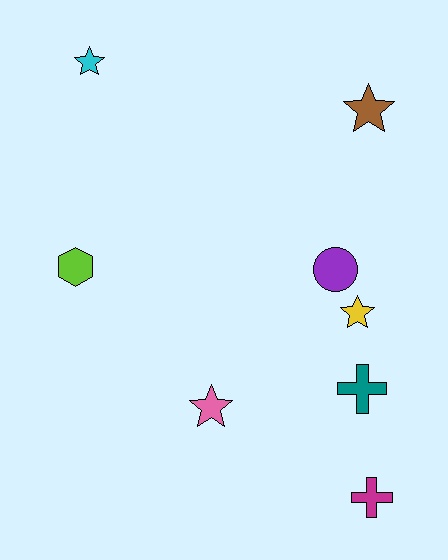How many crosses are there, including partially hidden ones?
There are 2 crosses.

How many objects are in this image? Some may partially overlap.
There are 8 objects.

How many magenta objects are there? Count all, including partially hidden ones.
There is 1 magenta object.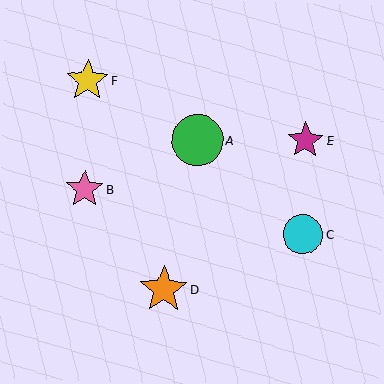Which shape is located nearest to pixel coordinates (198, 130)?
The green circle (labeled A) at (197, 141) is nearest to that location.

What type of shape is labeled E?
Shape E is a magenta star.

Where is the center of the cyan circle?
The center of the cyan circle is at (303, 234).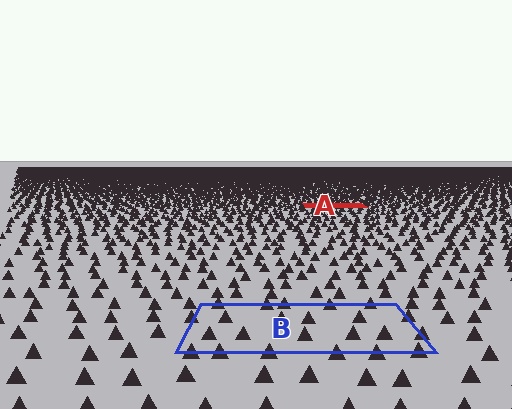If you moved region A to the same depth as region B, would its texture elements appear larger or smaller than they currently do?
They would appear larger. At a closer depth, the same texture elements are projected at a bigger on-screen size.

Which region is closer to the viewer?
Region B is closer. The texture elements there are larger and more spread out.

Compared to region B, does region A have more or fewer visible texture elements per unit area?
Region A has more texture elements per unit area — they are packed more densely because it is farther away.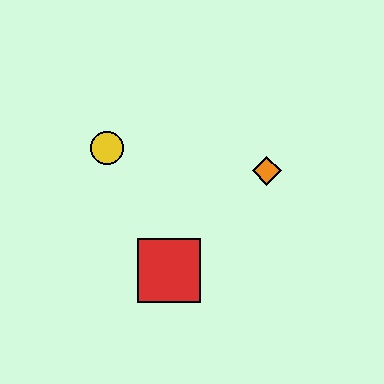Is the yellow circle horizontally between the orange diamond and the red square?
No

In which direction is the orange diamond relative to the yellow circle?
The orange diamond is to the right of the yellow circle.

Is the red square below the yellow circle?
Yes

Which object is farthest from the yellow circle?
The orange diamond is farthest from the yellow circle.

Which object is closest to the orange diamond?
The red square is closest to the orange diamond.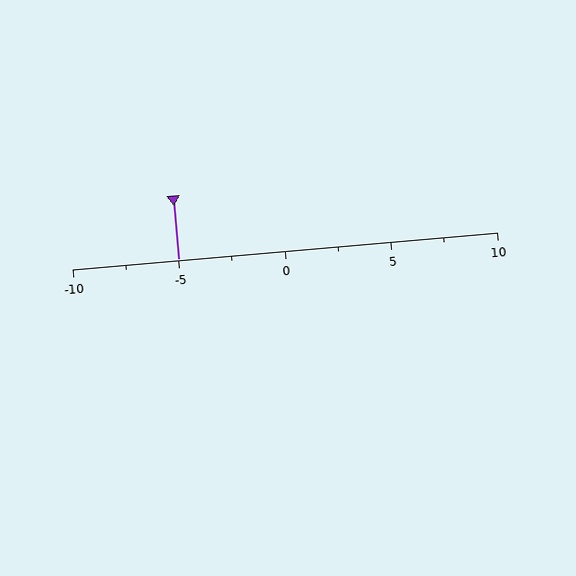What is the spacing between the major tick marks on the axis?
The major ticks are spaced 5 apart.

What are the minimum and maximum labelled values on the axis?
The axis runs from -10 to 10.